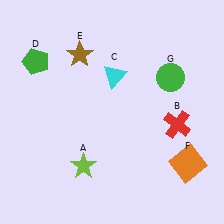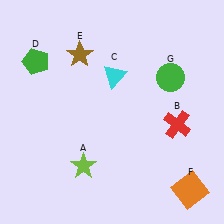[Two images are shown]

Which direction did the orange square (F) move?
The orange square (F) moved down.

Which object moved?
The orange square (F) moved down.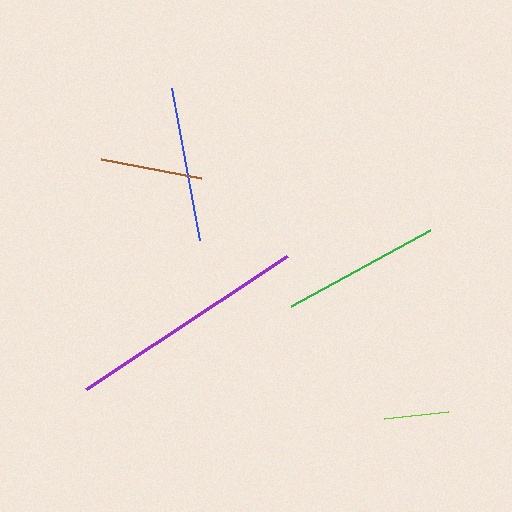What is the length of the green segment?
The green segment is approximately 158 pixels long.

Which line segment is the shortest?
The lime line is the shortest at approximately 64 pixels.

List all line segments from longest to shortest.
From longest to shortest: purple, green, blue, brown, lime.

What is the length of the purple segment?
The purple segment is approximately 242 pixels long.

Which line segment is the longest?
The purple line is the longest at approximately 242 pixels.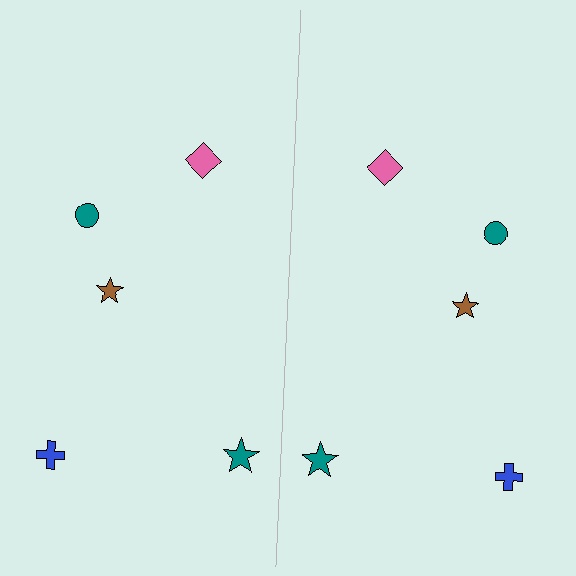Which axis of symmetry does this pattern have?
The pattern has a vertical axis of symmetry running through the center of the image.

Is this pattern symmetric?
Yes, this pattern has bilateral (reflection) symmetry.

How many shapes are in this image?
There are 10 shapes in this image.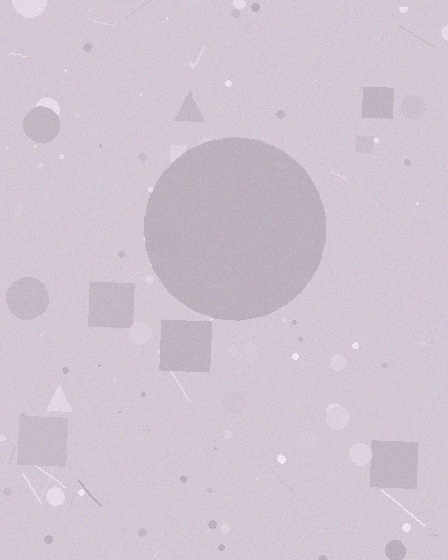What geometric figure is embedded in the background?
A circle is embedded in the background.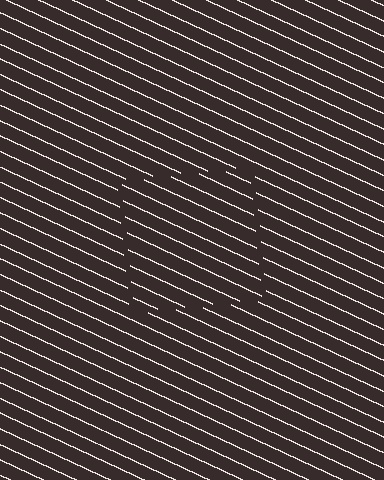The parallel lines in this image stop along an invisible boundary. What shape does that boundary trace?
An illusory square. The interior of the shape contains the same grating, shifted by half a period — the contour is defined by the phase discontinuity where line-ends from the inner and outer gratings abut.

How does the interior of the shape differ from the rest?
The interior of the shape contains the same grating, shifted by half a period — the contour is defined by the phase discontinuity where line-ends from the inner and outer gratings abut.